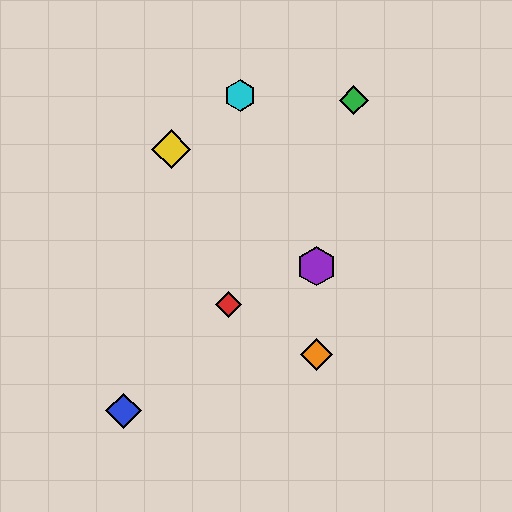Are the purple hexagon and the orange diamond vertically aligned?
Yes, both are at x≈316.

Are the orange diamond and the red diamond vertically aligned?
No, the orange diamond is at x≈316 and the red diamond is at x≈228.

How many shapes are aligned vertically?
2 shapes (the purple hexagon, the orange diamond) are aligned vertically.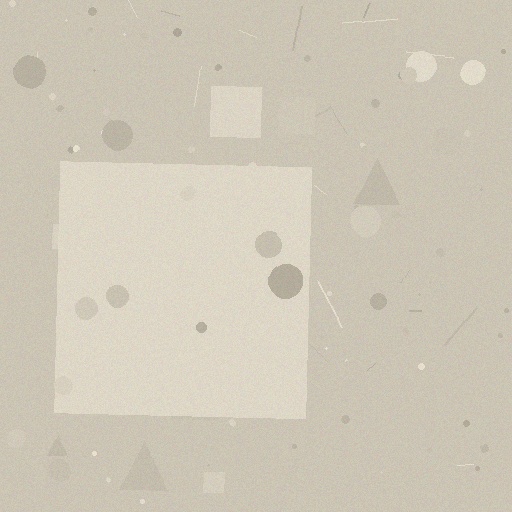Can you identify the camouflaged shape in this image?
The camouflaged shape is a square.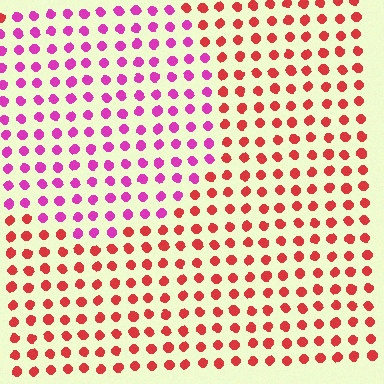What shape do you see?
I see a circle.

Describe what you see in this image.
The image is filled with small red elements in a uniform arrangement. A circle-shaped region is visible where the elements are tinted to a slightly different hue, forming a subtle color boundary.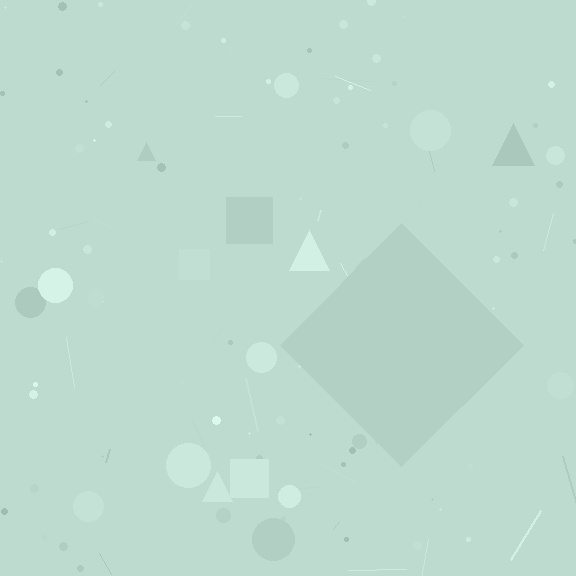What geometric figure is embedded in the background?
A diamond is embedded in the background.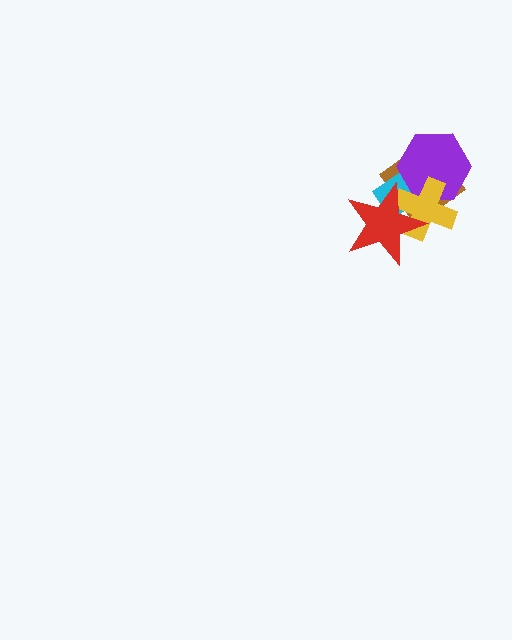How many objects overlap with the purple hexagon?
3 objects overlap with the purple hexagon.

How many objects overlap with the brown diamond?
4 objects overlap with the brown diamond.